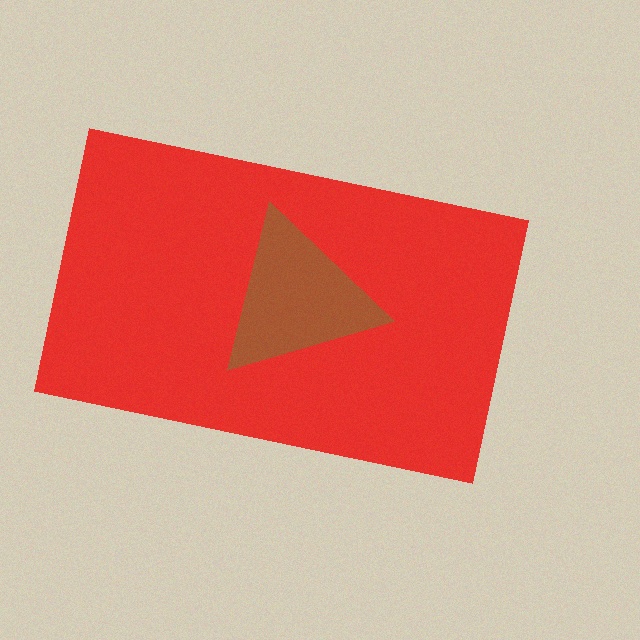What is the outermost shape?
The red rectangle.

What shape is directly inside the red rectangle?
The brown triangle.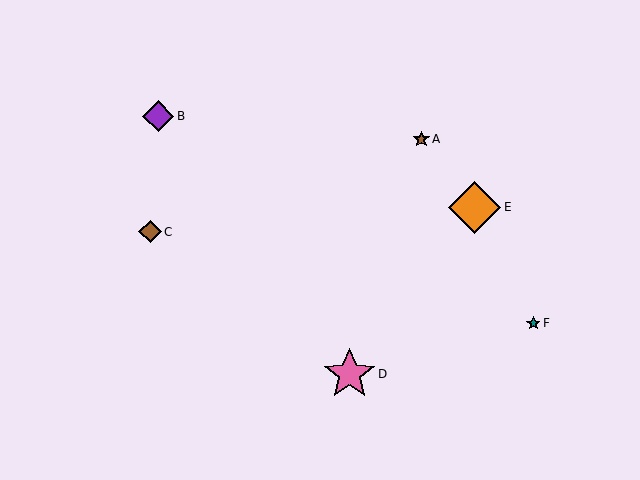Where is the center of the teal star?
The center of the teal star is at (533, 323).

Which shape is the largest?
The orange diamond (labeled E) is the largest.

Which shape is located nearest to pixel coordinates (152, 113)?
The purple diamond (labeled B) at (158, 116) is nearest to that location.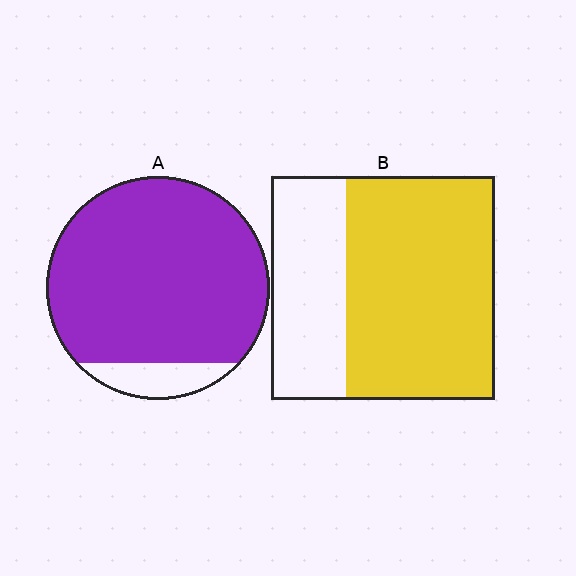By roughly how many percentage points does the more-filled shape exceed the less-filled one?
By roughly 25 percentage points (A over B).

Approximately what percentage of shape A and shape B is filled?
A is approximately 90% and B is approximately 65%.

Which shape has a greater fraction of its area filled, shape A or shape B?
Shape A.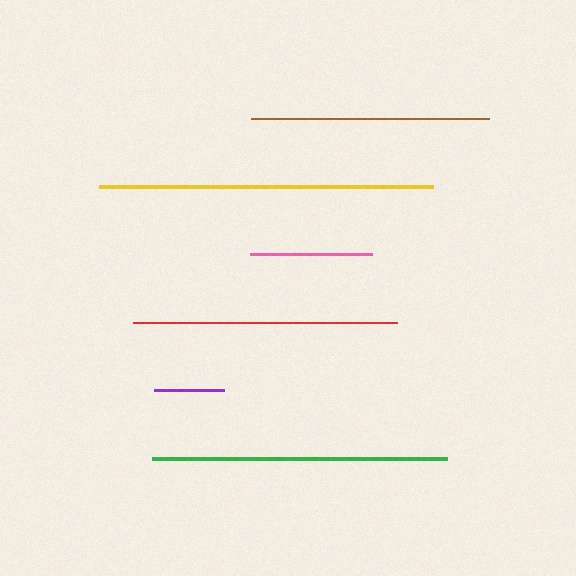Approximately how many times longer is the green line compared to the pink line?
The green line is approximately 2.4 times the length of the pink line.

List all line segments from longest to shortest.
From longest to shortest: yellow, green, red, brown, pink, purple.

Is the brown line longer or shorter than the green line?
The green line is longer than the brown line.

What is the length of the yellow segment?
The yellow segment is approximately 334 pixels long.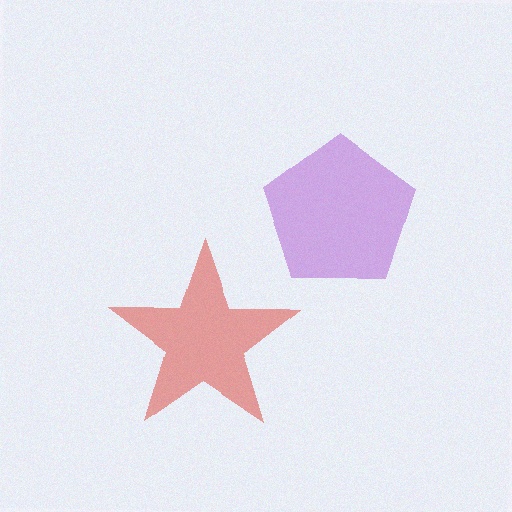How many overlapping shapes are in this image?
There are 2 overlapping shapes in the image.